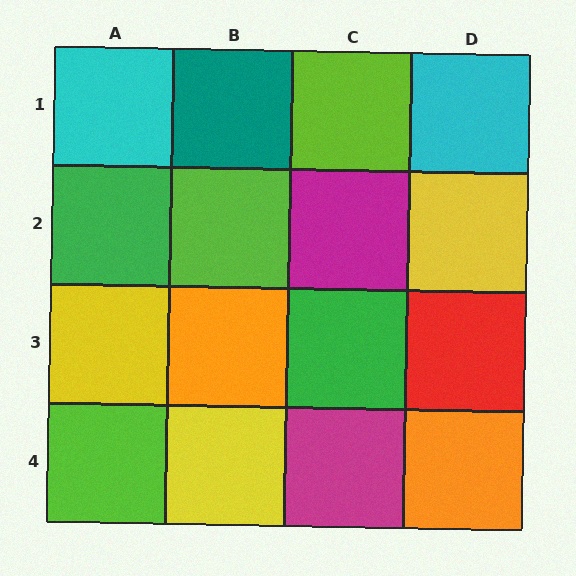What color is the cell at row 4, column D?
Orange.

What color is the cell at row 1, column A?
Cyan.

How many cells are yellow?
3 cells are yellow.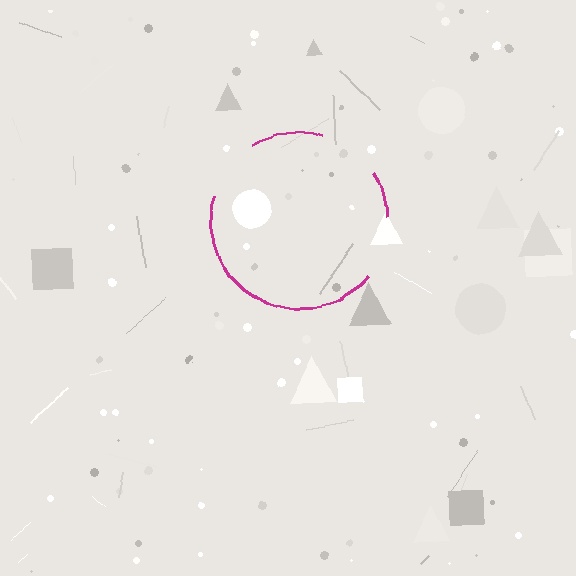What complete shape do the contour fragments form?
The contour fragments form a circle.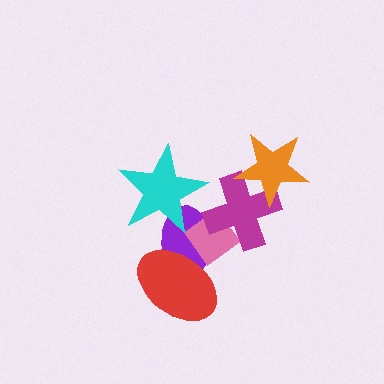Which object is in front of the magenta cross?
The orange star is in front of the magenta cross.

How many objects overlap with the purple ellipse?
4 objects overlap with the purple ellipse.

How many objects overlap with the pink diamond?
4 objects overlap with the pink diamond.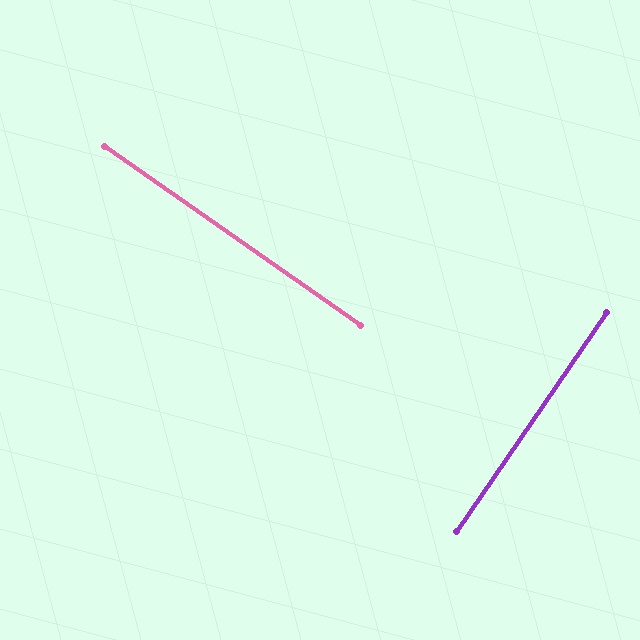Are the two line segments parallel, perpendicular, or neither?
Perpendicular — they meet at approximately 90°.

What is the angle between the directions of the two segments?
Approximately 90 degrees.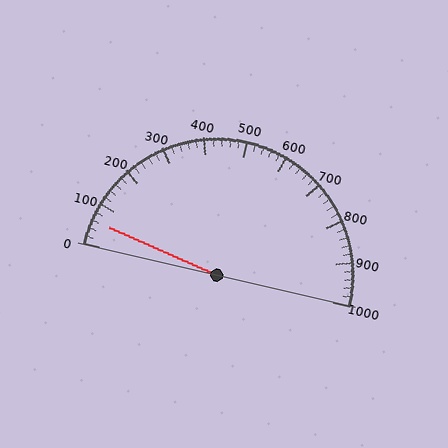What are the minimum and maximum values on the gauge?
The gauge ranges from 0 to 1000.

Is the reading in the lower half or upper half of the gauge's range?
The reading is in the lower half of the range (0 to 1000).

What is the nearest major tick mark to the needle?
The nearest major tick mark is 100.